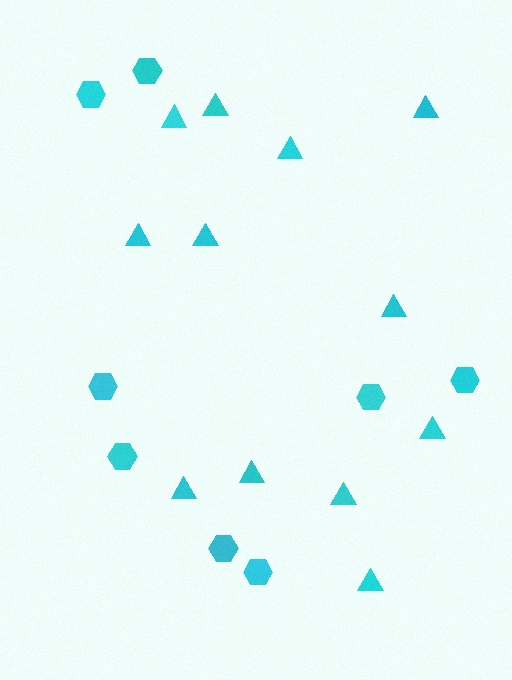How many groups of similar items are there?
There are 2 groups: one group of hexagons (8) and one group of triangles (12).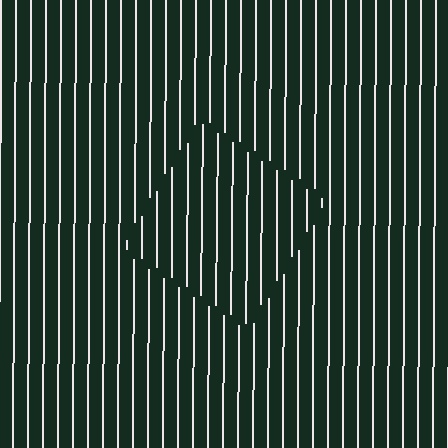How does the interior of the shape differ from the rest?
The interior of the shape contains the same grating, shifted by half a period — the contour is defined by the phase discontinuity where line-ends from the inner and outer gratings abut.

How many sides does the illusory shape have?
4 sides — the line-ends trace a square.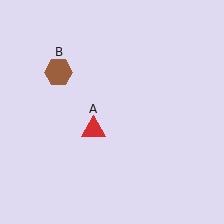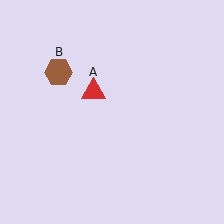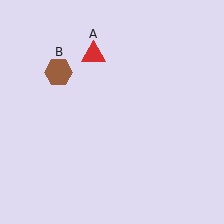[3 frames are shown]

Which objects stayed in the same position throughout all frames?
Brown hexagon (object B) remained stationary.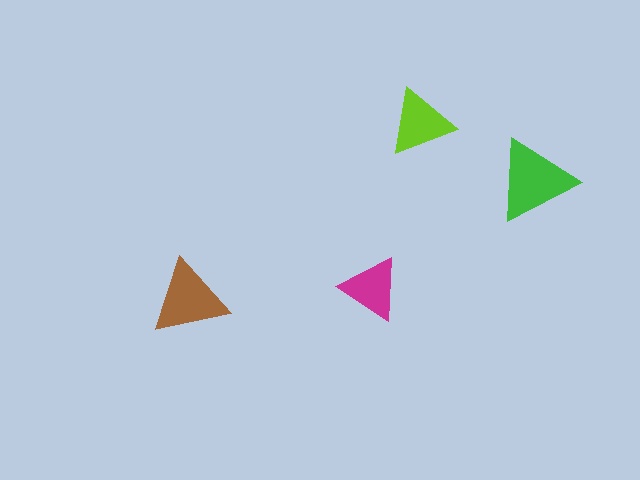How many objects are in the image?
There are 4 objects in the image.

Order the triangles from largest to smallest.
the green one, the brown one, the lime one, the magenta one.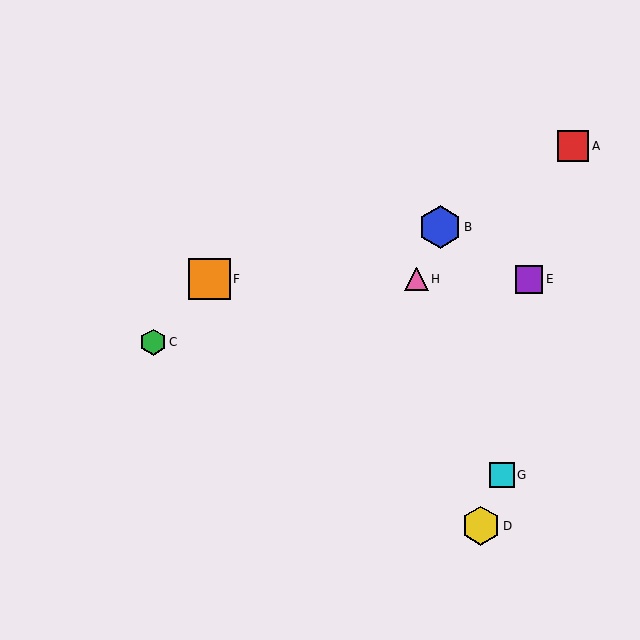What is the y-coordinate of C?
Object C is at y≈342.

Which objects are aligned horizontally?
Objects E, F, H are aligned horizontally.